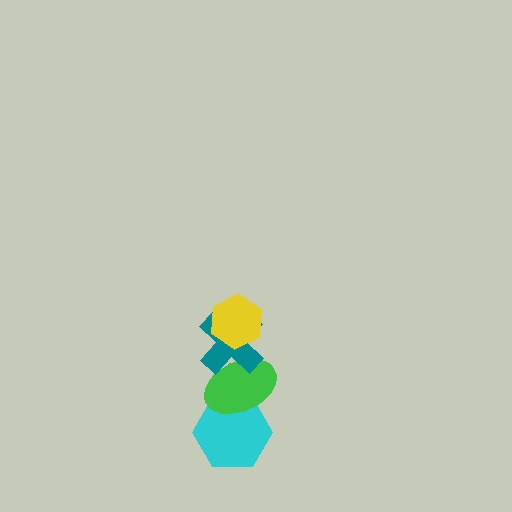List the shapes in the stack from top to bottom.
From top to bottom: the yellow hexagon, the teal cross, the green ellipse, the cyan hexagon.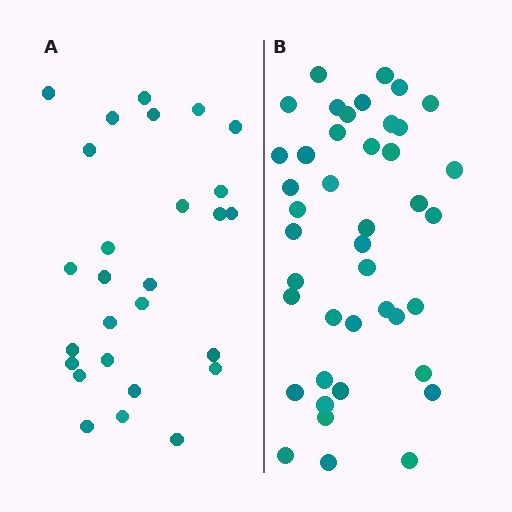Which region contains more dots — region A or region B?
Region B (the right region) has more dots.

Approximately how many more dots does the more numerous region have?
Region B has approximately 15 more dots than region A.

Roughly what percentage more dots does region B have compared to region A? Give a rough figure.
About 55% more.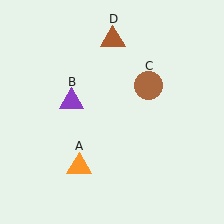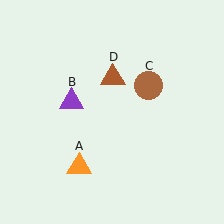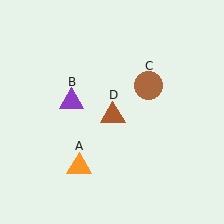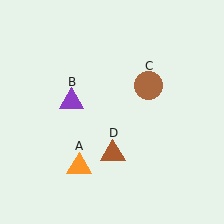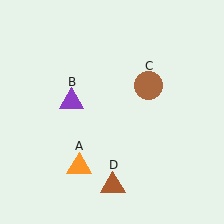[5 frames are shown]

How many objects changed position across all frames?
1 object changed position: brown triangle (object D).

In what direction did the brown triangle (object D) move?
The brown triangle (object D) moved down.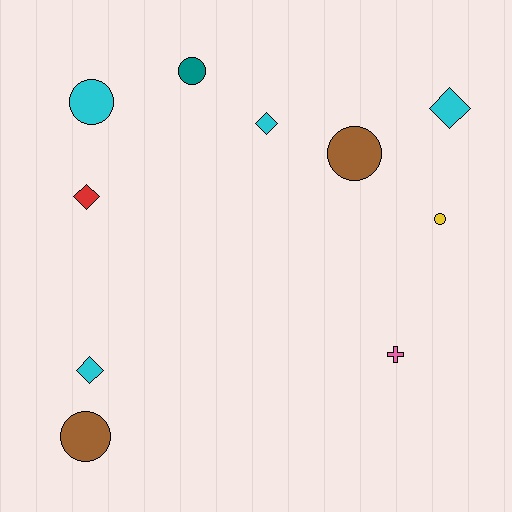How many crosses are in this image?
There is 1 cross.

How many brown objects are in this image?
There are 2 brown objects.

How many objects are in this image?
There are 10 objects.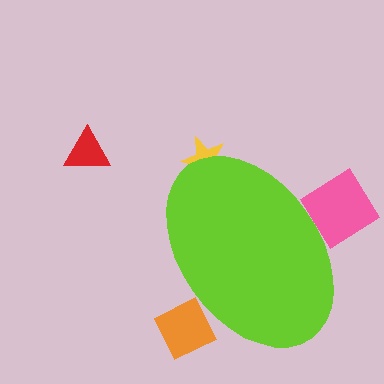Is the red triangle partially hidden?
No, the red triangle is fully visible.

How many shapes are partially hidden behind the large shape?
3 shapes are partially hidden.